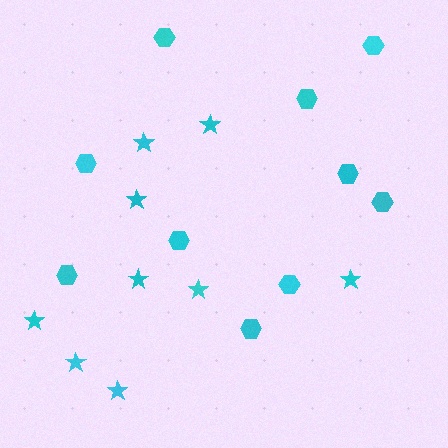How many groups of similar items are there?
There are 2 groups: one group of stars (9) and one group of hexagons (10).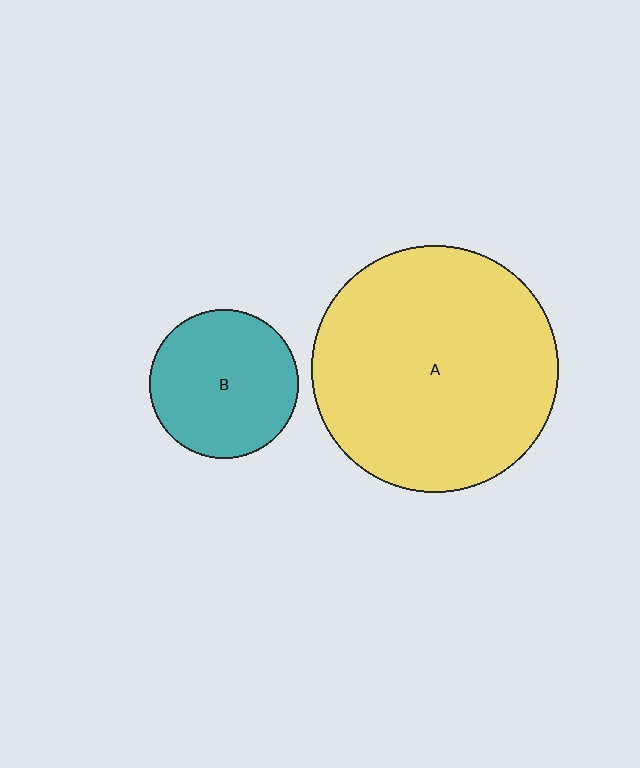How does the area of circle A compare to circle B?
Approximately 2.8 times.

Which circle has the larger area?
Circle A (yellow).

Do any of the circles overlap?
No, none of the circles overlap.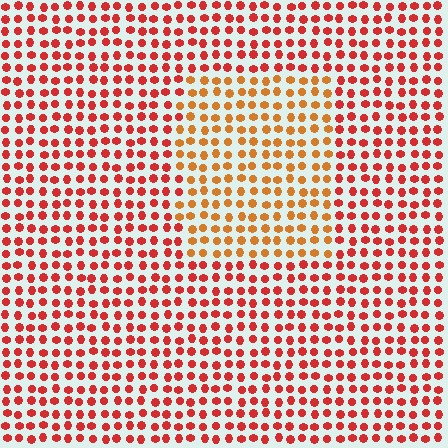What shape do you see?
I see a rectangle.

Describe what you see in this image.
The image is filled with small red elements in a uniform arrangement. A rectangle-shaped region is visible where the elements are tinted to a slightly different hue, forming a subtle color boundary.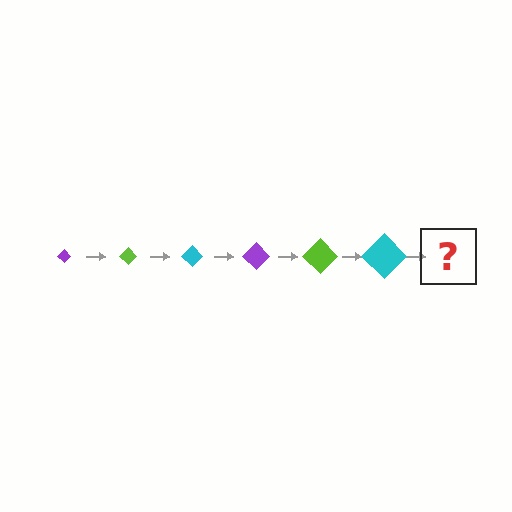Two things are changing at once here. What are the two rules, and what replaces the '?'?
The two rules are that the diamond grows larger each step and the color cycles through purple, lime, and cyan. The '?' should be a purple diamond, larger than the previous one.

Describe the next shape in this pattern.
It should be a purple diamond, larger than the previous one.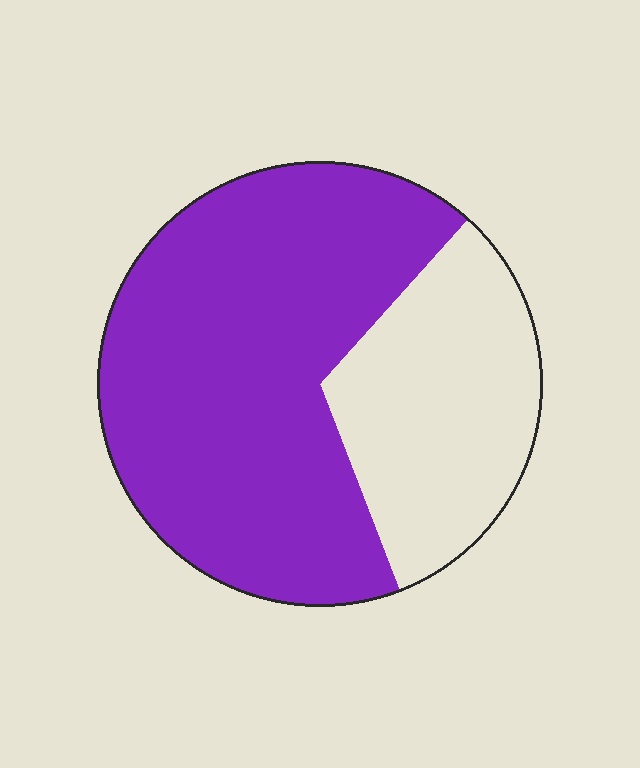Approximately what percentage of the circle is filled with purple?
Approximately 70%.